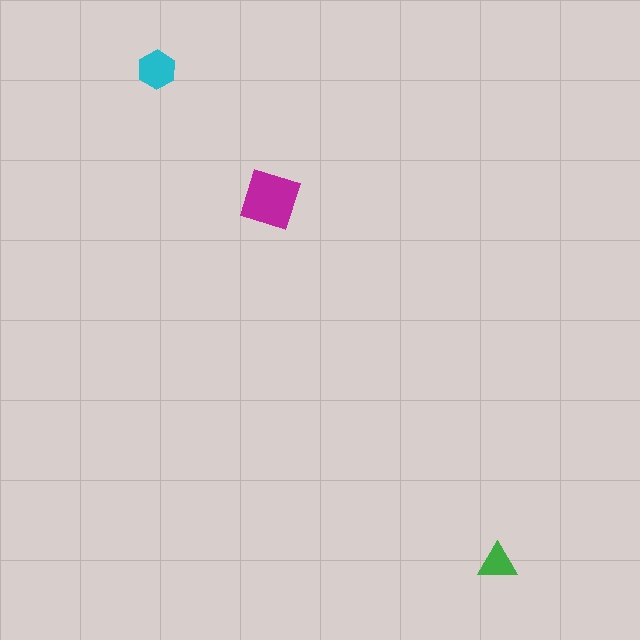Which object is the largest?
The magenta diamond.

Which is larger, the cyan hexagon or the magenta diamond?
The magenta diamond.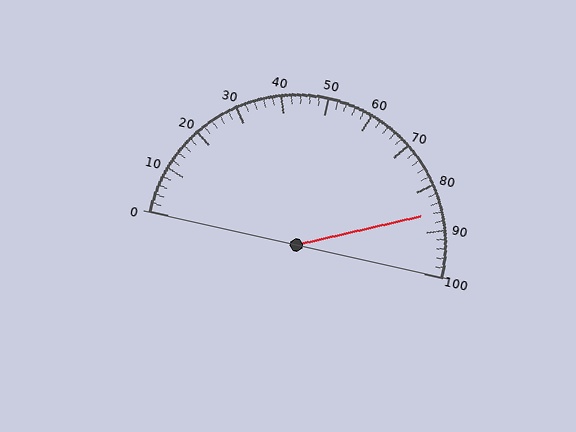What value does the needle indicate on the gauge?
The needle indicates approximately 86.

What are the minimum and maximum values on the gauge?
The gauge ranges from 0 to 100.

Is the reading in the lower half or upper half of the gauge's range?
The reading is in the upper half of the range (0 to 100).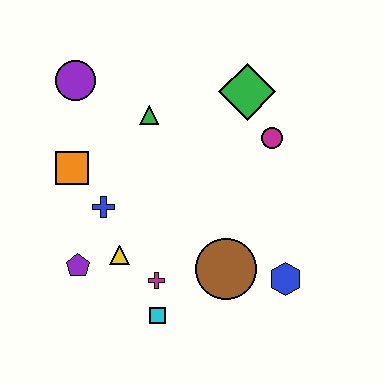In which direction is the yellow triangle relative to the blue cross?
The yellow triangle is below the blue cross.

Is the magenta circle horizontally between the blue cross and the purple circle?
No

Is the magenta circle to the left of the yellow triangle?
No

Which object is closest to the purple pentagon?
The yellow triangle is closest to the purple pentagon.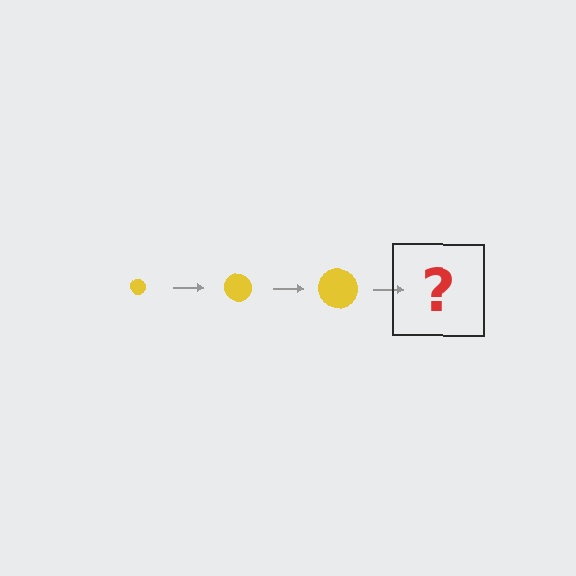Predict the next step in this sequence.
The next step is a yellow circle, larger than the previous one.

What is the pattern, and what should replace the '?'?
The pattern is that the circle gets progressively larger each step. The '?' should be a yellow circle, larger than the previous one.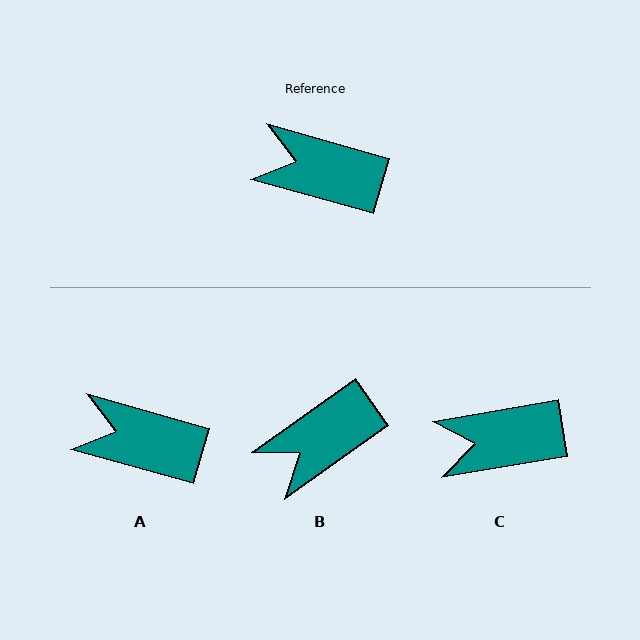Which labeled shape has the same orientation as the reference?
A.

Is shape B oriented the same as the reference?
No, it is off by about 51 degrees.